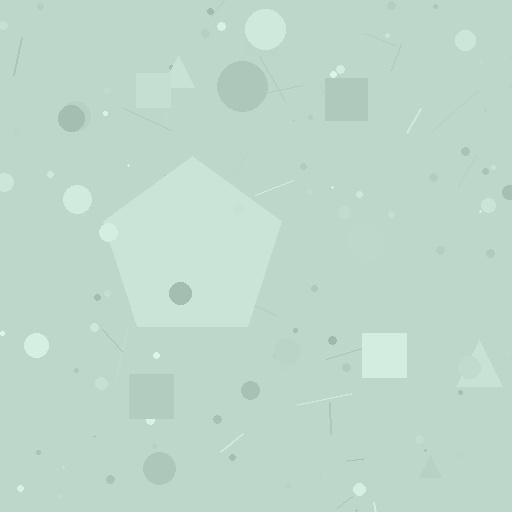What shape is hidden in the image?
A pentagon is hidden in the image.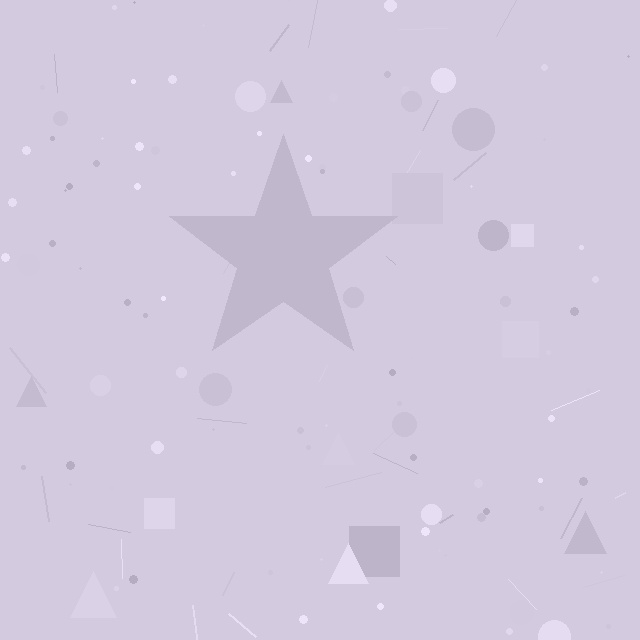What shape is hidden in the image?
A star is hidden in the image.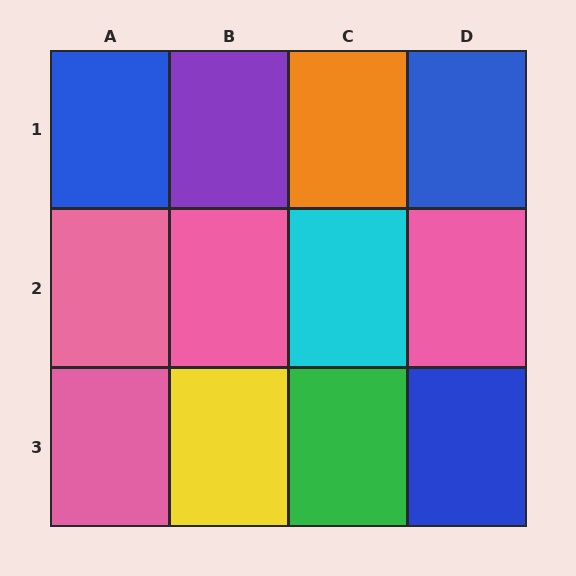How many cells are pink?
4 cells are pink.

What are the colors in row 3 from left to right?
Pink, yellow, green, blue.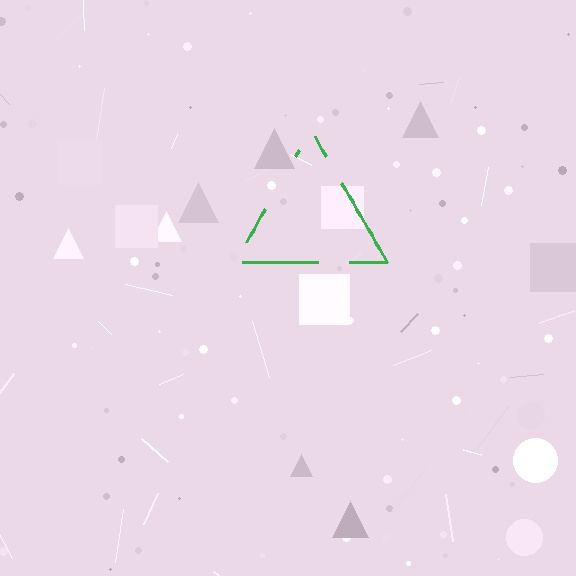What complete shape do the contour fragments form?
The contour fragments form a triangle.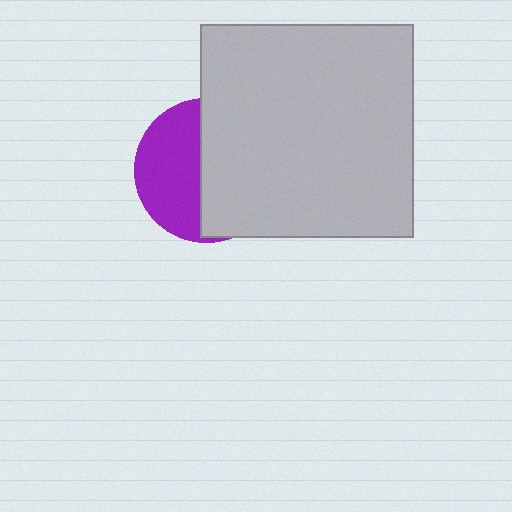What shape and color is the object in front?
The object in front is a light gray square.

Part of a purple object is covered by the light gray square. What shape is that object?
It is a circle.